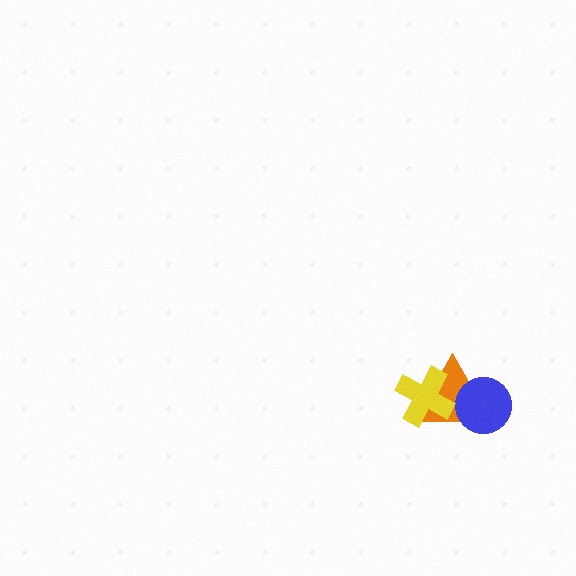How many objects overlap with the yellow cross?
1 object overlaps with the yellow cross.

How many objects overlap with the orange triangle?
2 objects overlap with the orange triangle.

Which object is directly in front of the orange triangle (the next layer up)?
The blue circle is directly in front of the orange triangle.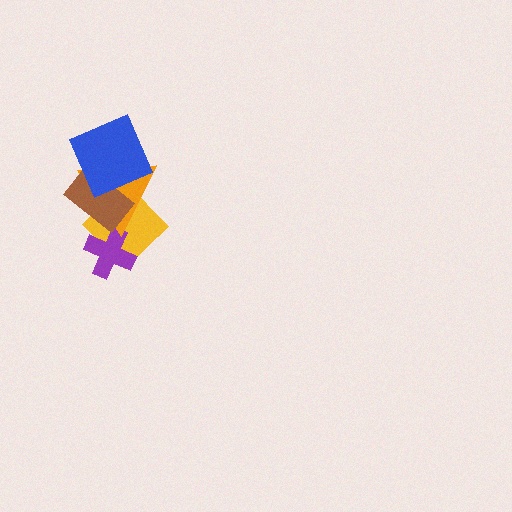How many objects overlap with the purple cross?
2 objects overlap with the purple cross.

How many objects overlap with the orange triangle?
4 objects overlap with the orange triangle.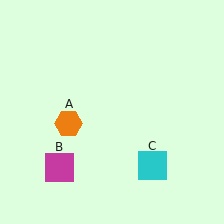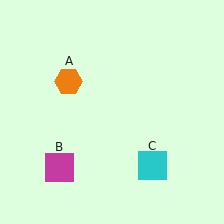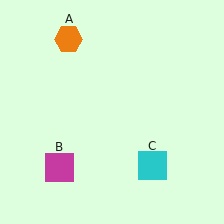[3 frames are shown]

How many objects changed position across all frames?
1 object changed position: orange hexagon (object A).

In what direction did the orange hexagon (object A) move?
The orange hexagon (object A) moved up.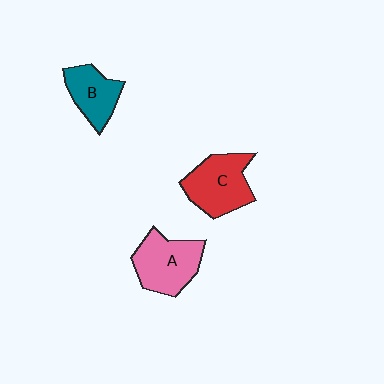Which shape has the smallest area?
Shape B (teal).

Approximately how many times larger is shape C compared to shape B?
Approximately 1.4 times.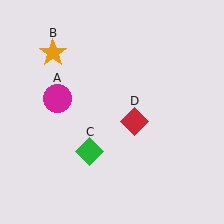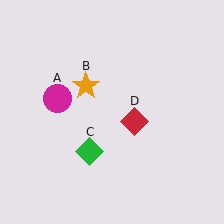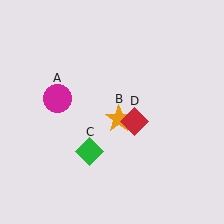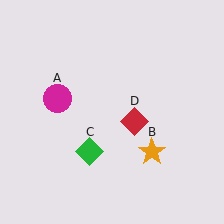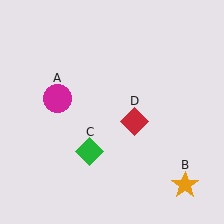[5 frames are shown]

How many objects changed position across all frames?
1 object changed position: orange star (object B).